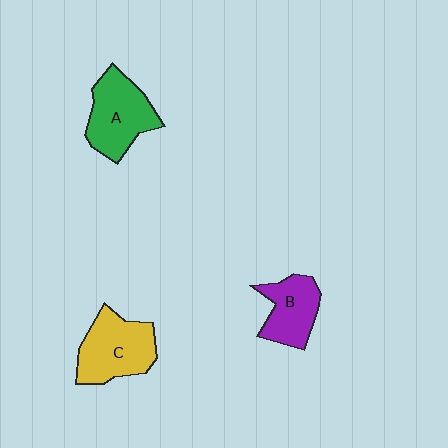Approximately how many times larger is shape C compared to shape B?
Approximately 1.3 times.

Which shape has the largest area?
Shape C (yellow).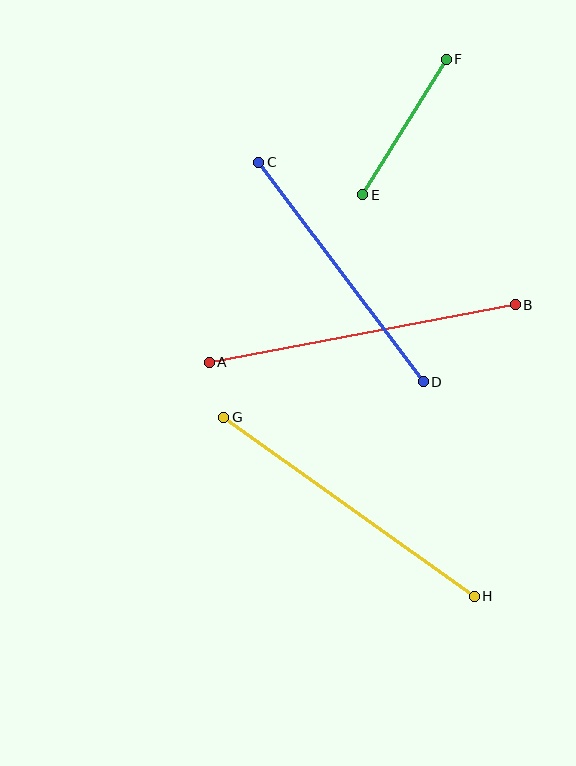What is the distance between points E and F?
The distance is approximately 159 pixels.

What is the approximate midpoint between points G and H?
The midpoint is at approximately (349, 507) pixels.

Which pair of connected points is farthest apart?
Points A and B are farthest apart.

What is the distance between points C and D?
The distance is approximately 274 pixels.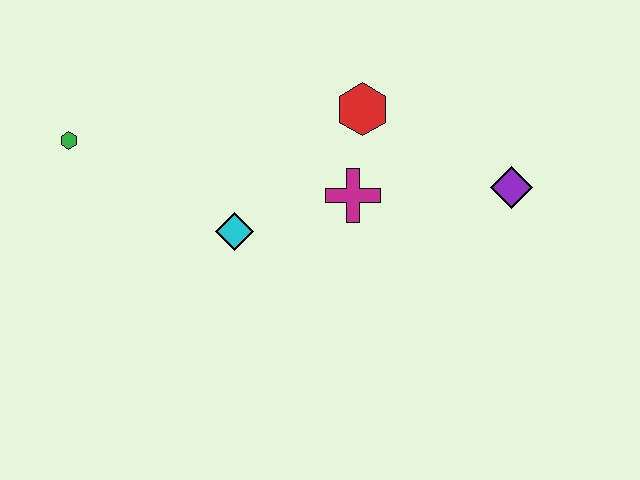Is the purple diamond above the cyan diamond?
Yes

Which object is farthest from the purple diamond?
The green hexagon is farthest from the purple diamond.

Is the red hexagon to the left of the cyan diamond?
No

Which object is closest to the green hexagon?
The cyan diamond is closest to the green hexagon.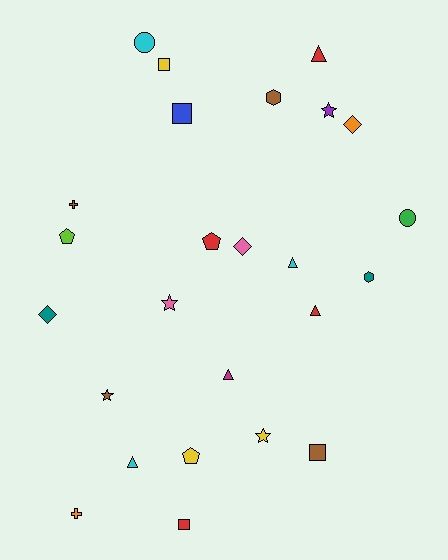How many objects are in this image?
There are 25 objects.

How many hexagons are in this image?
There are 2 hexagons.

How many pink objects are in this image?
There are 2 pink objects.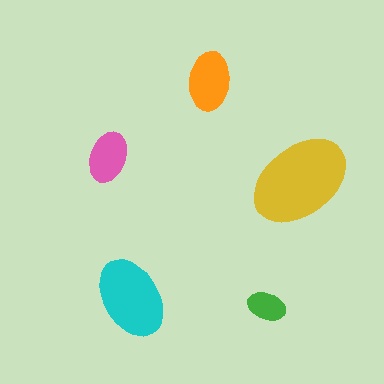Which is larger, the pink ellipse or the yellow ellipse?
The yellow one.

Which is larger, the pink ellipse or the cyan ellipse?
The cyan one.